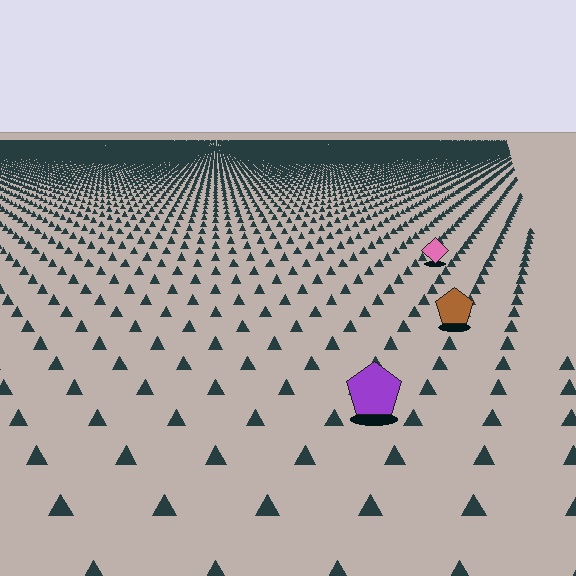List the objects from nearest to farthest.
From nearest to farthest: the purple pentagon, the brown pentagon, the pink diamond.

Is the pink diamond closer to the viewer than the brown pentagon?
No. The brown pentagon is closer — you can tell from the texture gradient: the ground texture is coarser near it.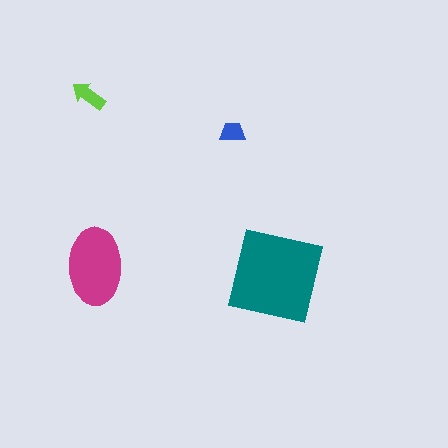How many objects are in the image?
There are 4 objects in the image.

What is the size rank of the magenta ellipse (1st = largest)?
2nd.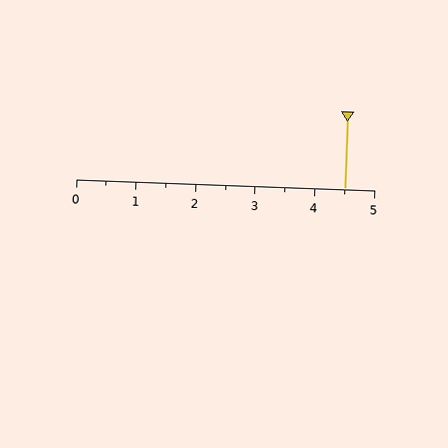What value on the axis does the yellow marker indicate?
The marker indicates approximately 4.5.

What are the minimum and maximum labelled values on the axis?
The axis runs from 0 to 5.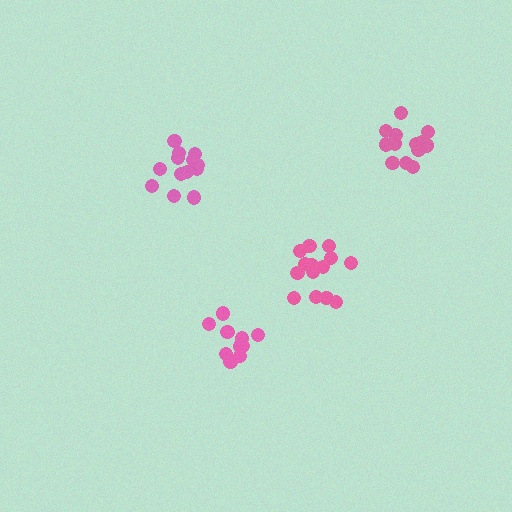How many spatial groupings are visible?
There are 4 spatial groupings.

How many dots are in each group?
Group 1: 14 dots, Group 2: 13 dots, Group 3: 13 dots, Group 4: 11 dots (51 total).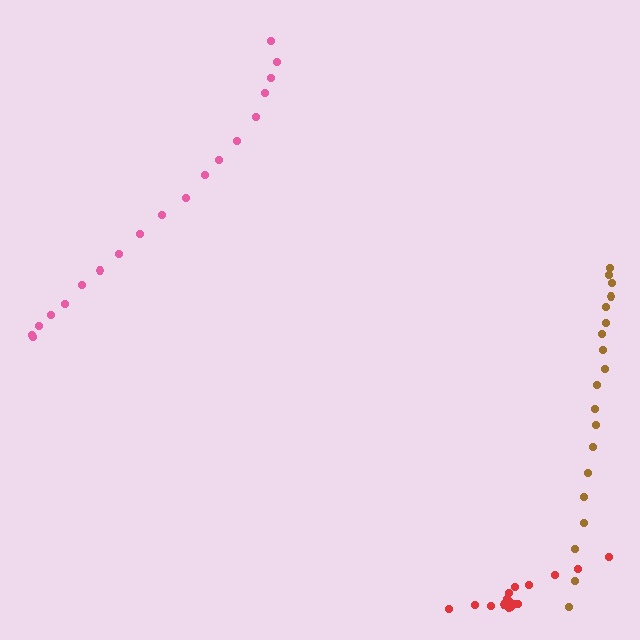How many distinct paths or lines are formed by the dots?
There are 3 distinct paths.